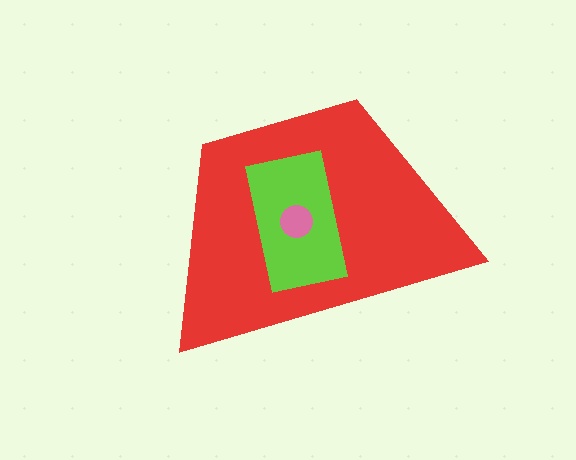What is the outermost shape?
The red trapezoid.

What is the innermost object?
The pink circle.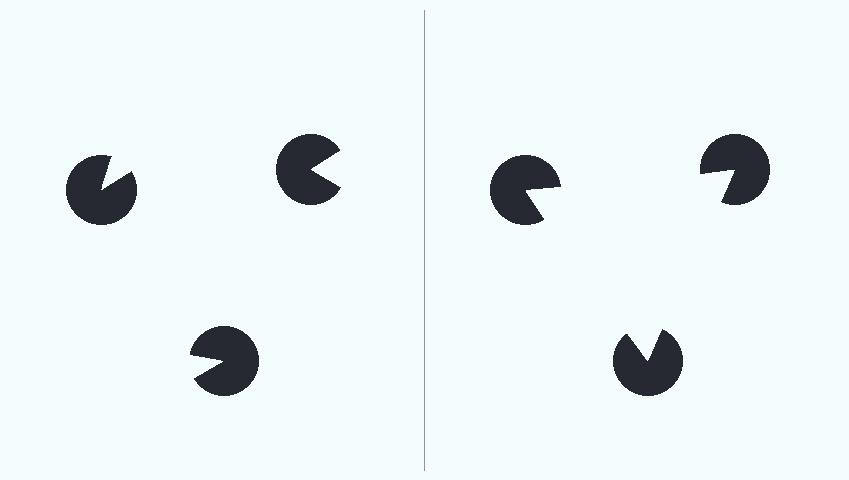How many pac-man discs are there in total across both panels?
6 — 3 on each side.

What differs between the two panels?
The pac-man discs are positioned identically on both sides; only the wedge orientations differ. On the right they align to a triangle; on the left they are misaligned.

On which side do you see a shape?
An illusory triangle appears on the right side. On the left side the wedge cuts are rotated, so no coherent shape forms.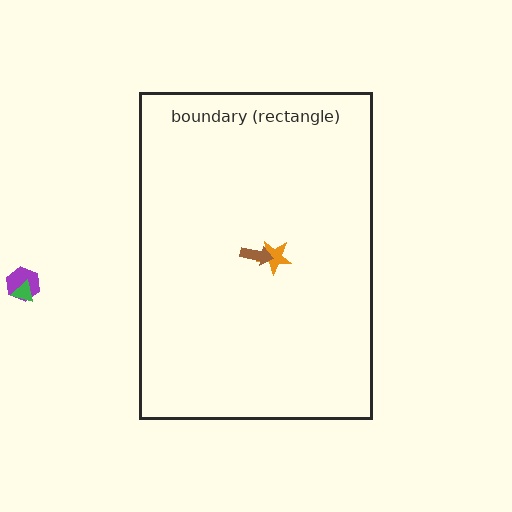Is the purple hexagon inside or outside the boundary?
Outside.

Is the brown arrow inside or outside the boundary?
Inside.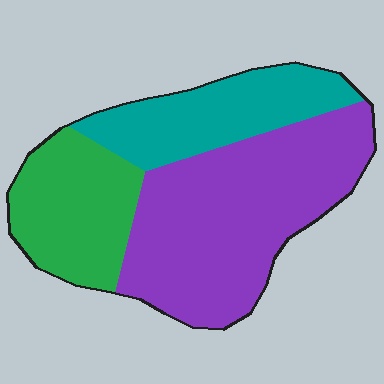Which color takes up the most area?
Purple, at roughly 50%.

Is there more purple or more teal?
Purple.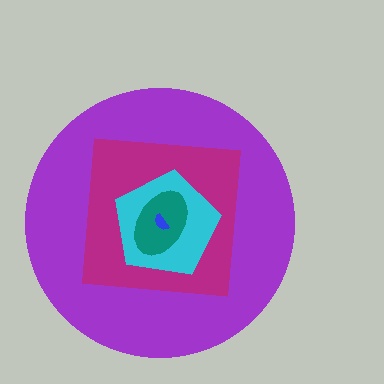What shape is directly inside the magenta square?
The cyan pentagon.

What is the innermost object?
The blue semicircle.